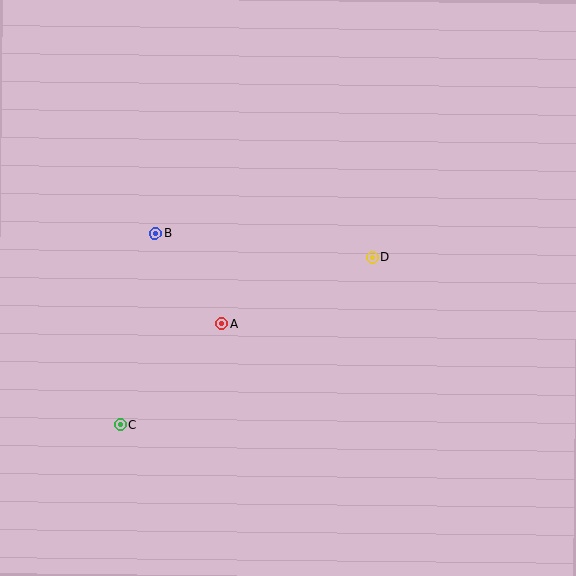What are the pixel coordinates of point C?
Point C is at (120, 425).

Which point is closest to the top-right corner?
Point D is closest to the top-right corner.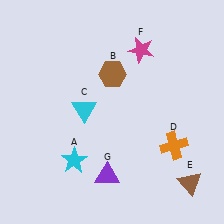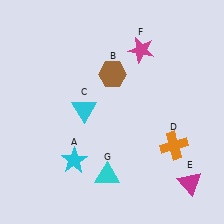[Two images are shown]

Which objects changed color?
E changed from brown to magenta. G changed from purple to cyan.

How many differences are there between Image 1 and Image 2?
There are 2 differences between the two images.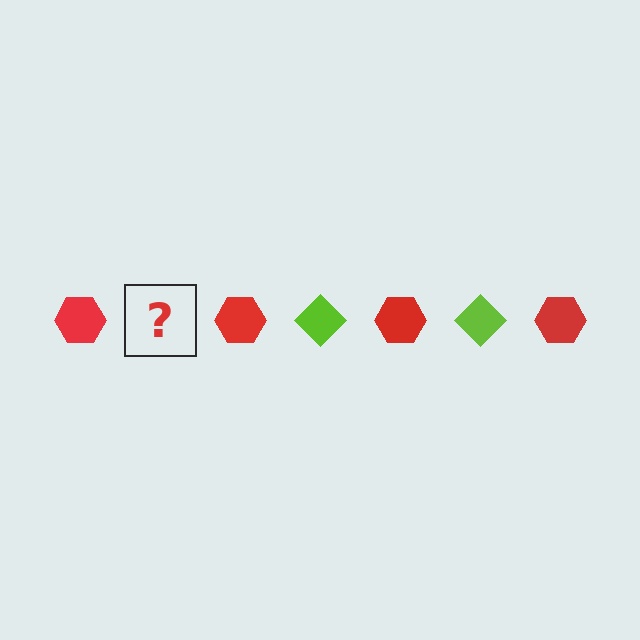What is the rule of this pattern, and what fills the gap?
The rule is that the pattern alternates between red hexagon and lime diamond. The gap should be filled with a lime diamond.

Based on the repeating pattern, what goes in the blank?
The blank should be a lime diamond.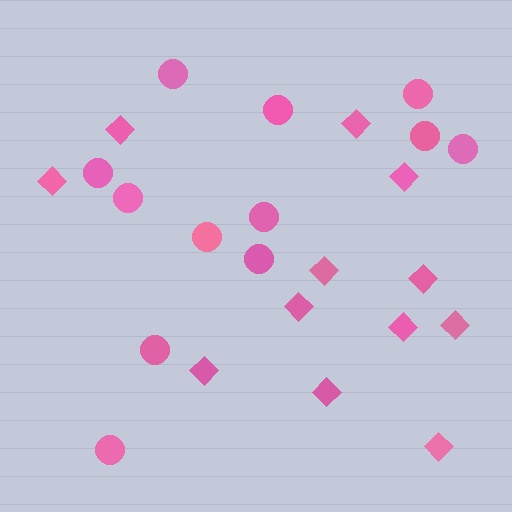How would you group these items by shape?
There are 2 groups: one group of diamonds (12) and one group of circles (12).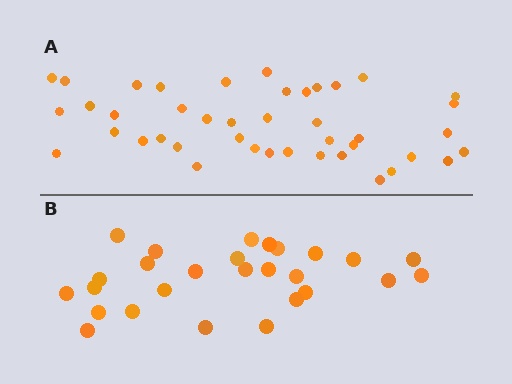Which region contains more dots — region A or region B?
Region A (the top region) has more dots.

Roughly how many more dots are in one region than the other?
Region A has approximately 15 more dots than region B.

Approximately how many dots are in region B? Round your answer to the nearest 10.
About 30 dots. (The exact count is 27, which rounds to 30.)